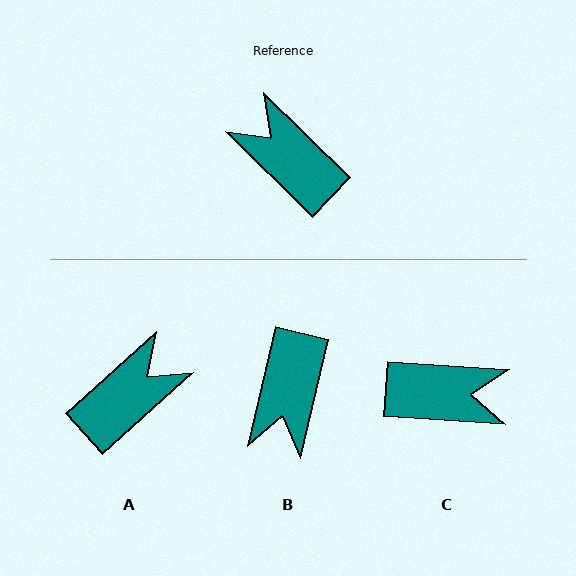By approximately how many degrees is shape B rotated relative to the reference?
Approximately 121 degrees counter-clockwise.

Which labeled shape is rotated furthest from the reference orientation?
C, about 139 degrees away.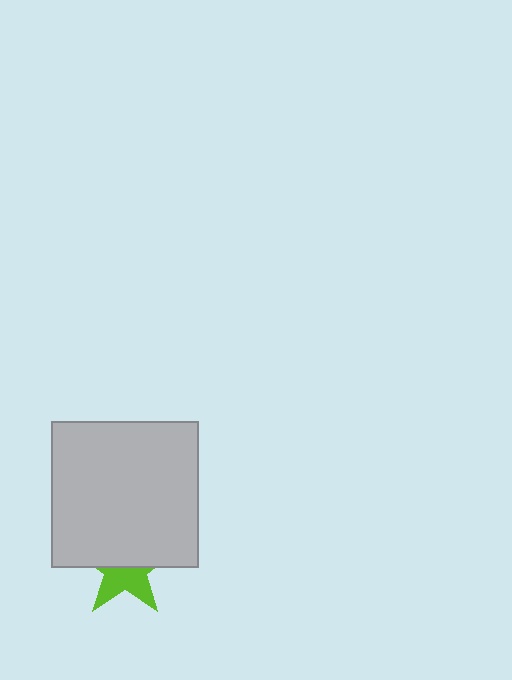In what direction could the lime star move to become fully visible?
The lime star could move down. That would shift it out from behind the light gray square entirely.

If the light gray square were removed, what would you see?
You would see the complete lime star.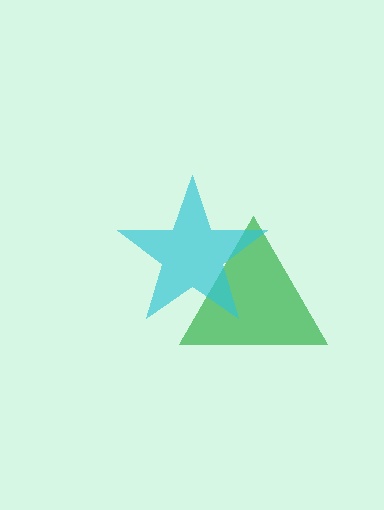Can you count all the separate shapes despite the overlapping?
Yes, there are 2 separate shapes.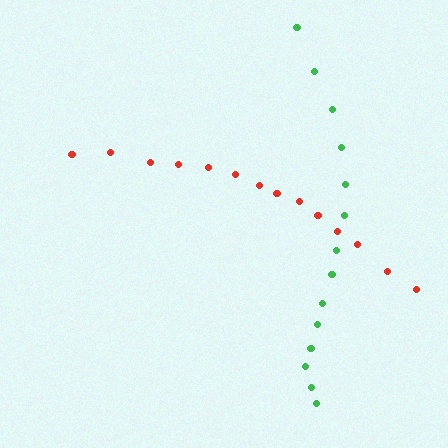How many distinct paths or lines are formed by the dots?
There are 2 distinct paths.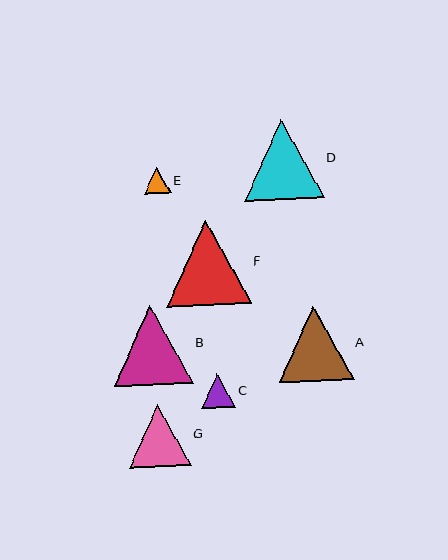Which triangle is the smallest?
Triangle E is the smallest with a size of approximately 27 pixels.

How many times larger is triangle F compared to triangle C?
Triangle F is approximately 2.5 times the size of triangle C.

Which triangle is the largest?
Triangle F is the largest with a size of approximately 86 pixels.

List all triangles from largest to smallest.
From largest to smallest: F, D, B, A, G, C, E.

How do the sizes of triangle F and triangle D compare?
Triangle F and triangle D are approximately the same size.